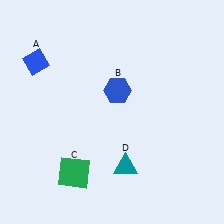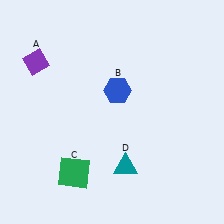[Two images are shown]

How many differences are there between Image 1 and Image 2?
There is 1 difference between the two images.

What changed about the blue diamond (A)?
In Image 1, A is blue. In Image 2, it changed to purple.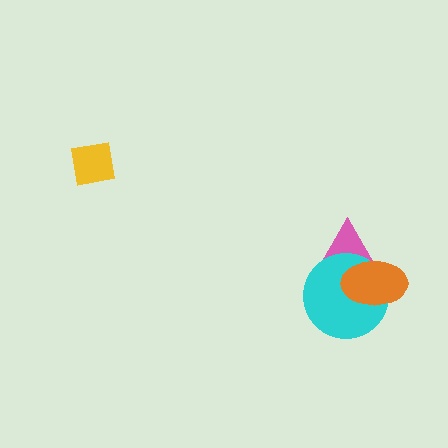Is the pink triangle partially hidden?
Yes, it is partially covered by another shape.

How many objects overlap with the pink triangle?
2 objects overlap with the pink triangle.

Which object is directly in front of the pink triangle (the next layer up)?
The cyan circle is directly in front of the pink triangle.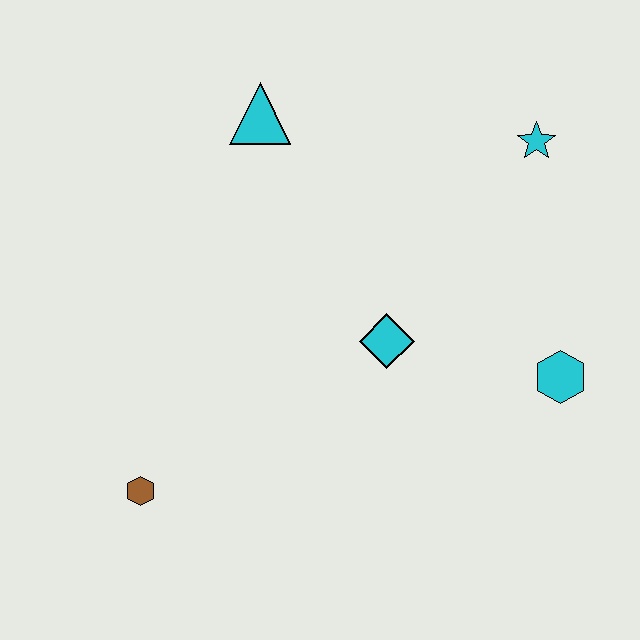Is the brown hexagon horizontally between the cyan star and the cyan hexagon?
No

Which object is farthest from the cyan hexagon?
The brown hexagon is farthest from the cyan hexagon.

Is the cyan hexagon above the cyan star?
No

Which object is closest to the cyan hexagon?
The cyan diamond is closest to the cyan hexagon.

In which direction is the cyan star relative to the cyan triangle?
The cyan star is to the right of the cyan triangle.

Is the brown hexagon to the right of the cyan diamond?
No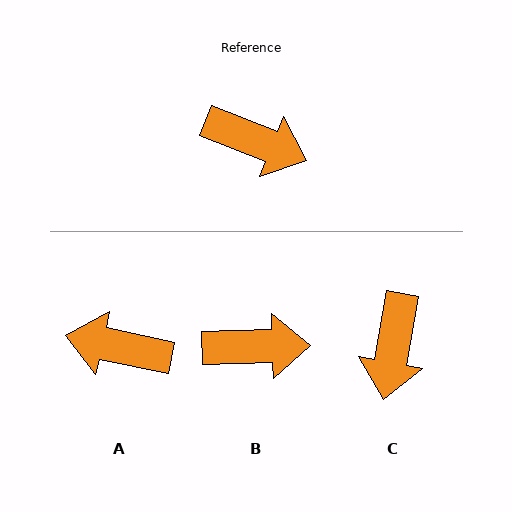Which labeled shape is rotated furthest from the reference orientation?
A, about 171 degrees away.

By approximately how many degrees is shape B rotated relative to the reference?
Approximately 23 degrees counter-clockwise.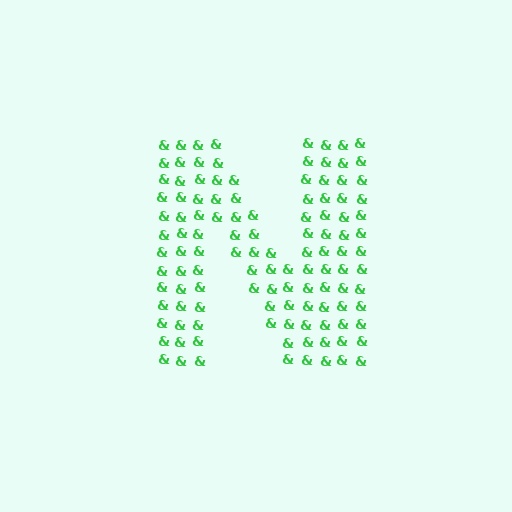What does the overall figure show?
The overall figure shows the letter N.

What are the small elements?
The small elements are ampersands.